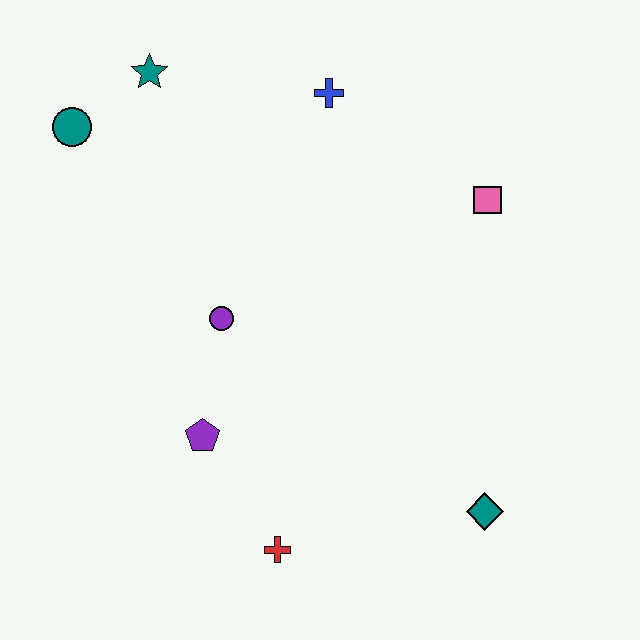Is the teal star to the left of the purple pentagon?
Yes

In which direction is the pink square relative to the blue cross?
The pink square is to the right of the blue cross.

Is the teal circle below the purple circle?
No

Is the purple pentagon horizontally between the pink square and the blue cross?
No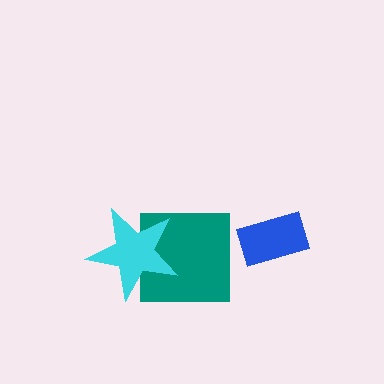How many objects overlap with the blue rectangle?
0 objects overlap with the blue rectangle.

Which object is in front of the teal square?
The cyan star is in front of the teal square.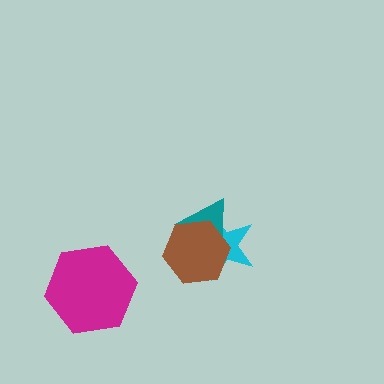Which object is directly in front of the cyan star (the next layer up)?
The teal triangle is directly in front of the cyan star.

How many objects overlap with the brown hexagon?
2 objects overlap with the brown hexagon.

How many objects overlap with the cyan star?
2 objects overlap with the cyan star.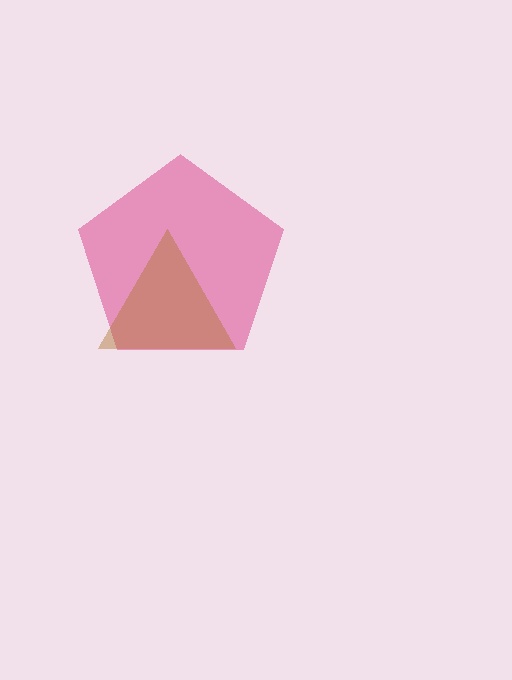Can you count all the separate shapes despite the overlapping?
Yes, there are 2 separate shapes.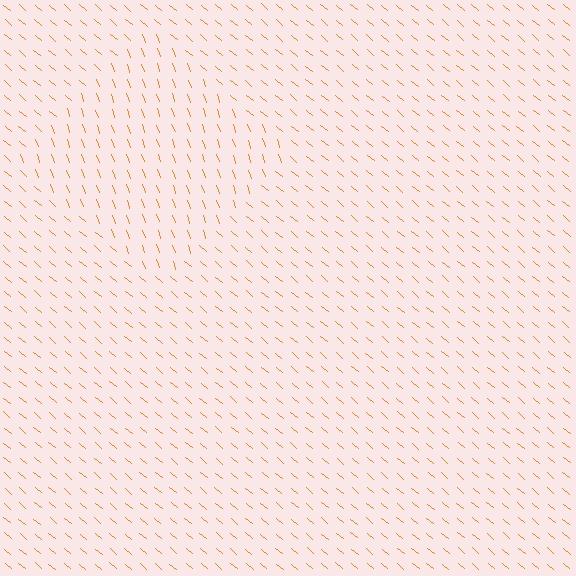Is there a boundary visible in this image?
Yes, there is a texture boundary formed by a change in line orientation.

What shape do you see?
I see a diamond.